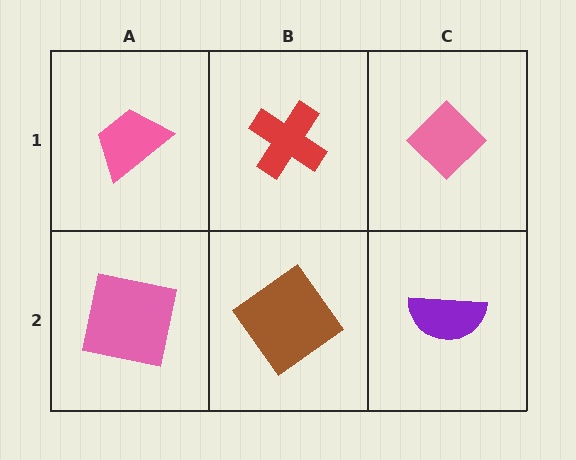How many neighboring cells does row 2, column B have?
3.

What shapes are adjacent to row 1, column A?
A pink square (row 2, column A), a red cross (row 1, column B).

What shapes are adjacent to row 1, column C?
A purple semicircle (row 2, column C), a red cross (row 1, column B).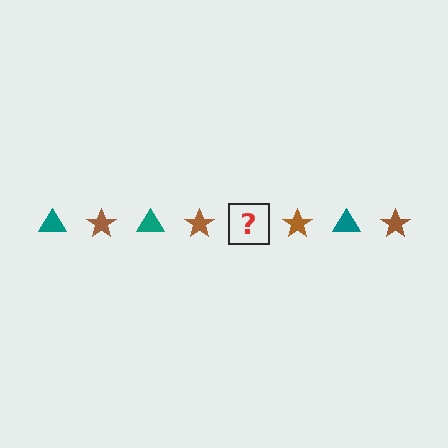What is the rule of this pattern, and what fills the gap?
The rule is that the pattern alternates between teal triangle and brown star. The gap should be filled with a teal triangle.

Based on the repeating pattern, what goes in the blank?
The blank should be a teal triangle.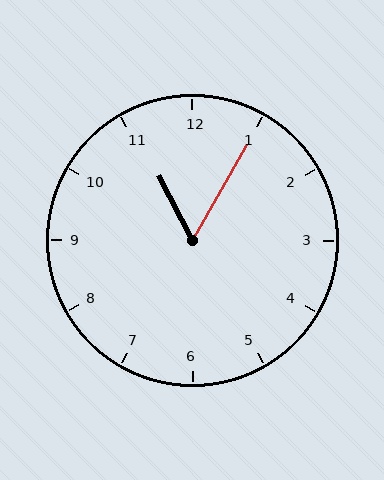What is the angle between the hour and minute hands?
Approximately 58 degrees.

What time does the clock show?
11:05.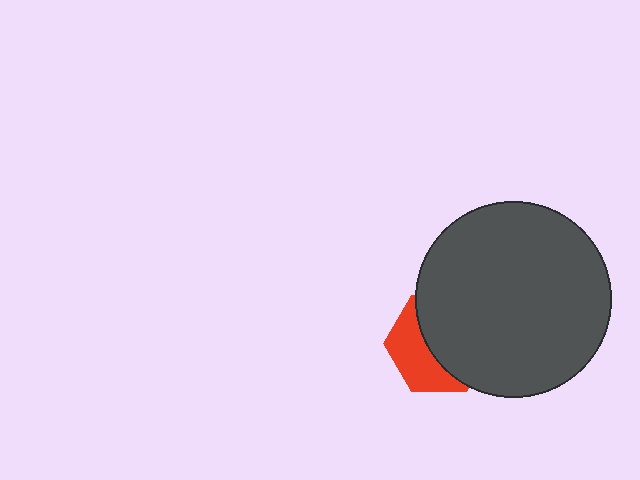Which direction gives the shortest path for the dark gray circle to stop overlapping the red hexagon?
Moving right gives the shortest separation.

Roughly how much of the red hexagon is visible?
A small part of it is visible (roughly 41%).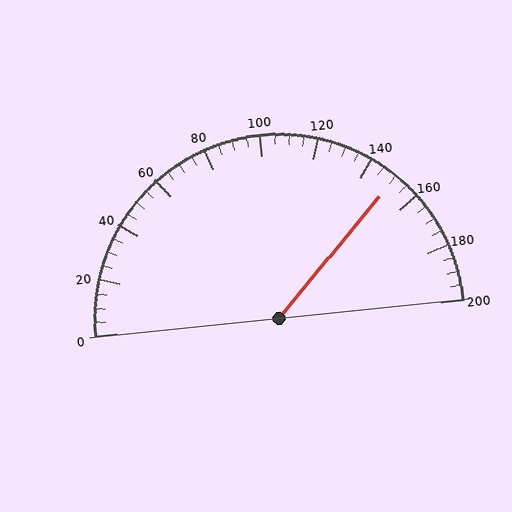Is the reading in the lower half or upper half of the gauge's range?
The reading is in the upper half of the range (0 to 200).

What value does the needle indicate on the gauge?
The needle indicates approximately 150.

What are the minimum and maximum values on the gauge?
The gauge ranges from 0 to 200.